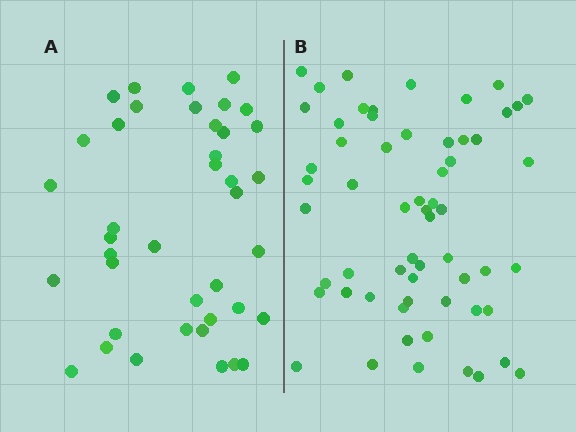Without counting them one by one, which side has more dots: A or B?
Region B (the right region) has more dots.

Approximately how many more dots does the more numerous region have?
Region B has approximately 20 more dots than region A.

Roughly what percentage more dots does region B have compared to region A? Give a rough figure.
About 50% more.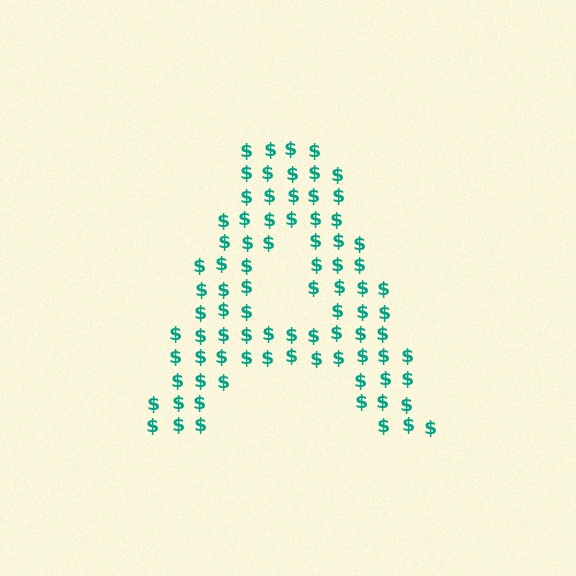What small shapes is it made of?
It is made of small dollar signs.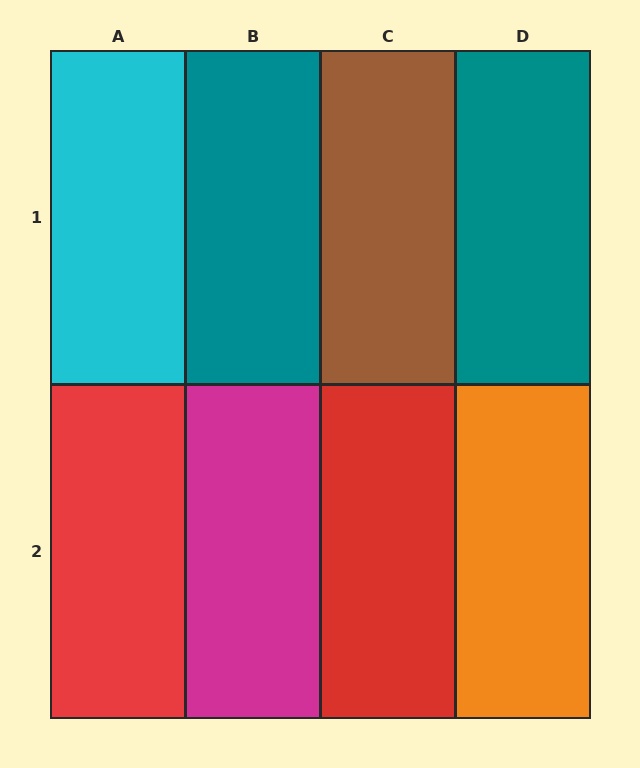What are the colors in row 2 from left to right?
Red, magenta, red, orange.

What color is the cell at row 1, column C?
Brown.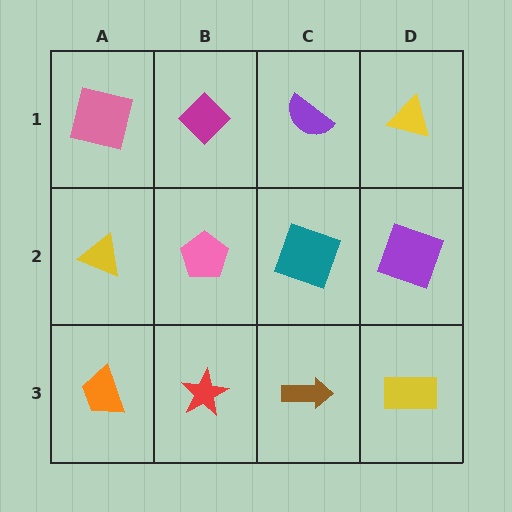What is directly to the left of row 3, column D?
A brown arrow.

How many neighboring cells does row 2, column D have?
3.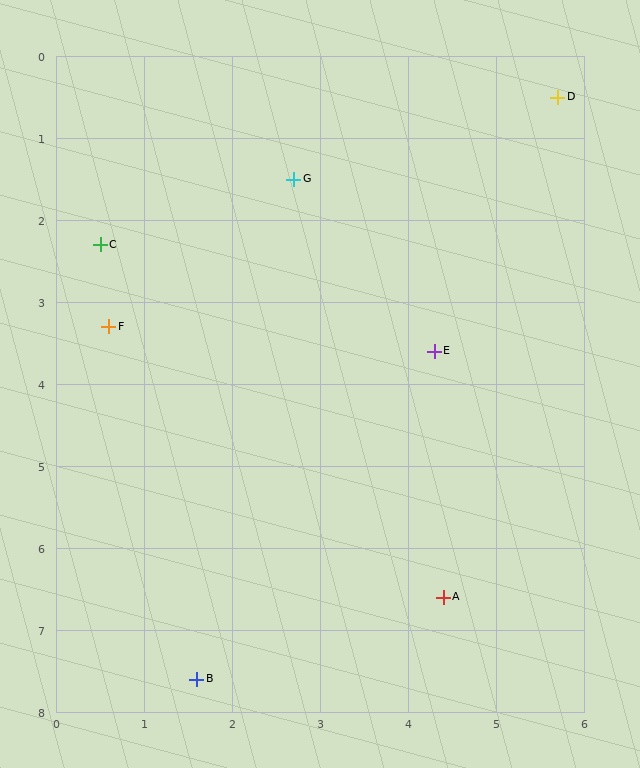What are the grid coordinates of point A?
Point A is at approximately (4.4, 6.6).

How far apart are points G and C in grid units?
Points G and C are about 2.3 grid units apart.